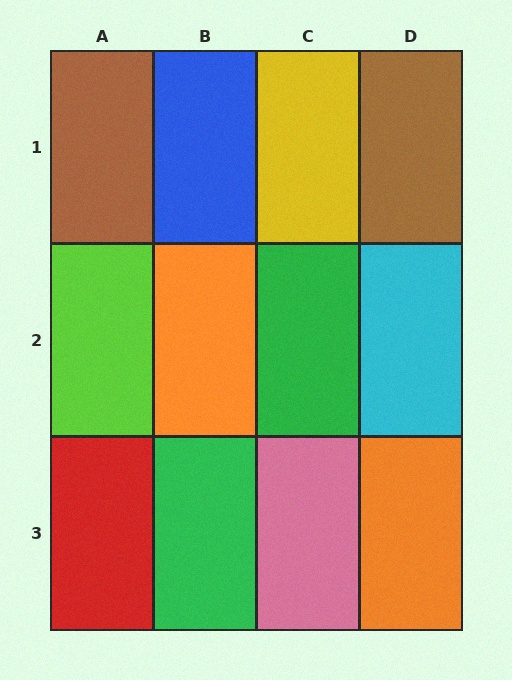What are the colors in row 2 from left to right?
Lime, orange, green, cyan.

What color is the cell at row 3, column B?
Green.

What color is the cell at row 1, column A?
Brown.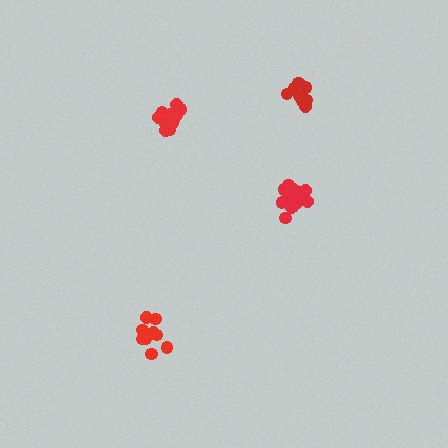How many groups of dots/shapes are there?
There are 4 groups.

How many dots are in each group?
Group 1: 15 dots, Group 2: 15 dots, Group 3: 9 dots, Group 4: 11 dots (50 total).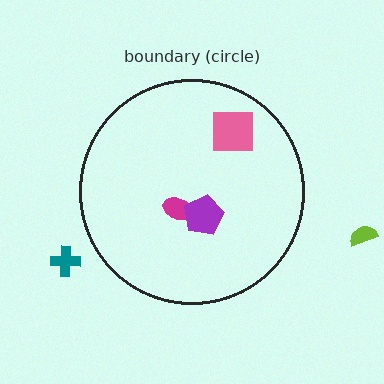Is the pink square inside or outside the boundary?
Inside.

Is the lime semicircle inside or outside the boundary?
Outside.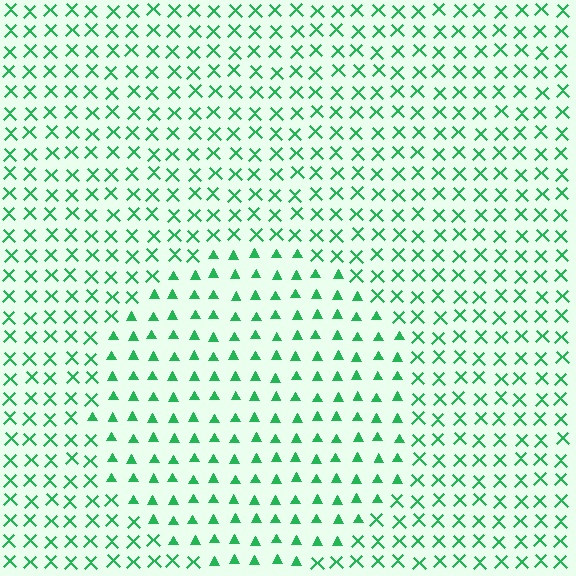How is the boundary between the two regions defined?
The boundary is defined by a change in element shape: triangles inside vs. X marks outside. All elements share the same color and spacing.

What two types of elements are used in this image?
The image uses triangles inside the circle region and X marks outside it.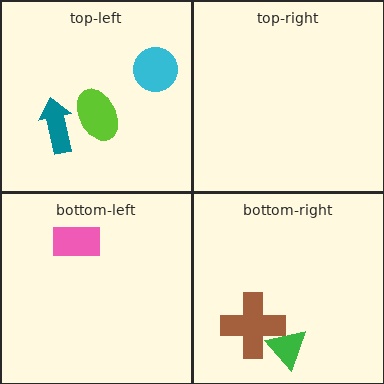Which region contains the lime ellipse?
The top-left region.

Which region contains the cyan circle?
The top-left region.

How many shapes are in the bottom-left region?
1.